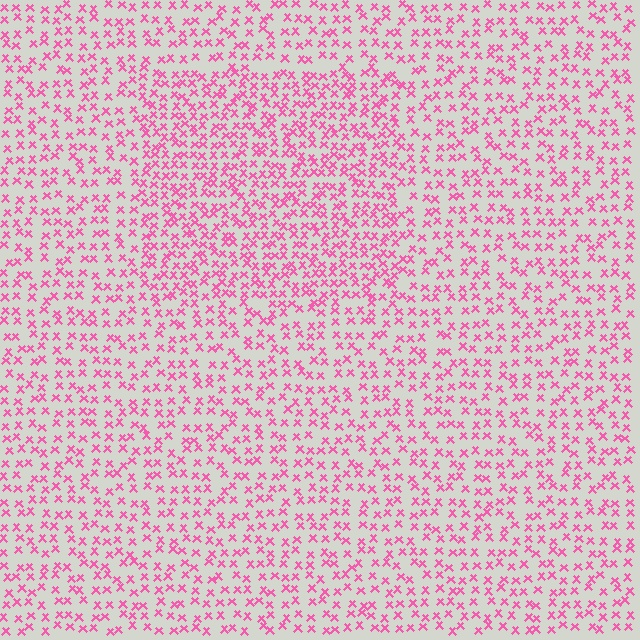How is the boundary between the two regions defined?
The boundary is defined by a change in element density (approximately 1.6x ratio). All elements are the same color, size, and shape.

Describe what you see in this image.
The image contains small pink elements arranged at two different densities. A rectangle-shaped region is visible where the elements are more densely packed than the surrounding area.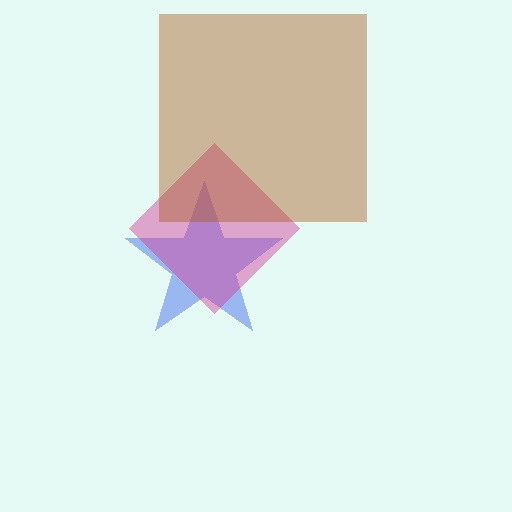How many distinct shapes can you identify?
There are 3 distinct shapes: a blue star, a magenta diamond, a brown square.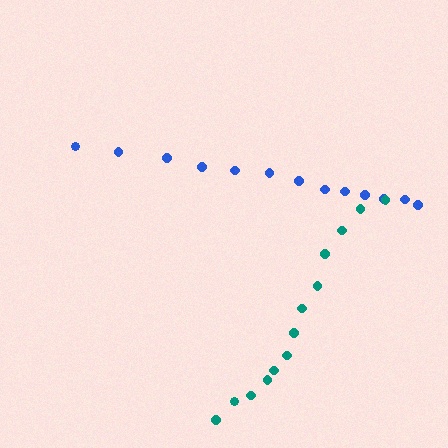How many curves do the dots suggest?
There are 2 distinct paths.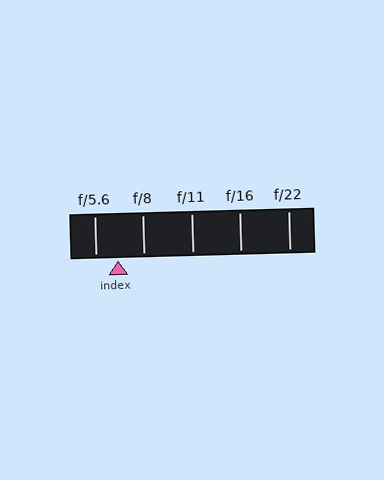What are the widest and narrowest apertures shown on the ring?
The widest aperture shown is f/5.6 and the narrowest is f/22.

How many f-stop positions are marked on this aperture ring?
There are 5 f-stop positions marked.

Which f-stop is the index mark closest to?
The index mark is closest to f/5.6.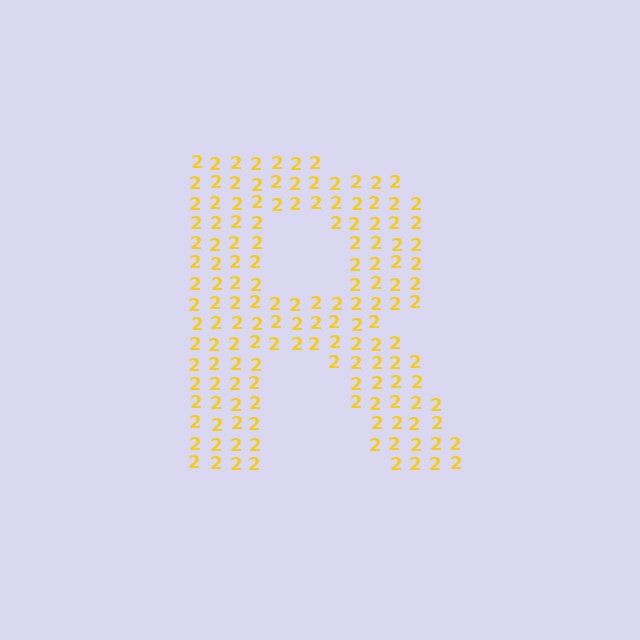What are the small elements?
The small elements are digit 2's.